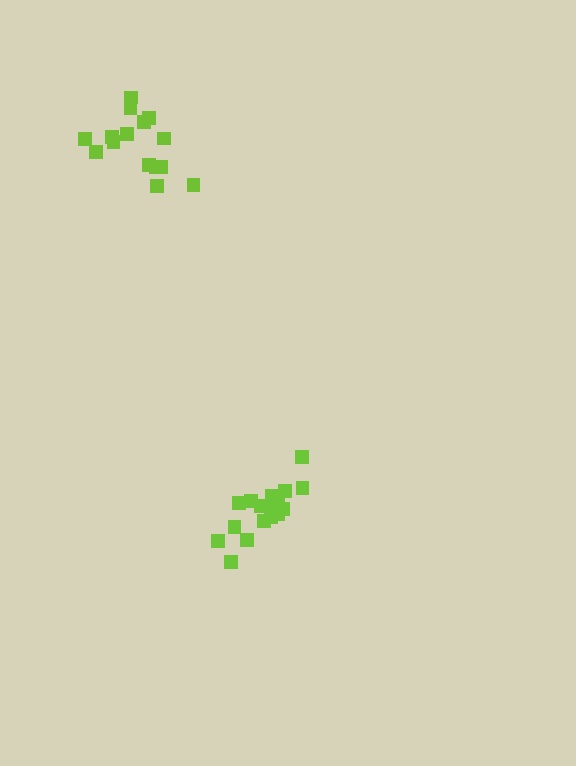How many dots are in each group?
Group 1: 18 dots, Group 2: 15 dots (33 total).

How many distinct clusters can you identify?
There are 2 distinct clusters.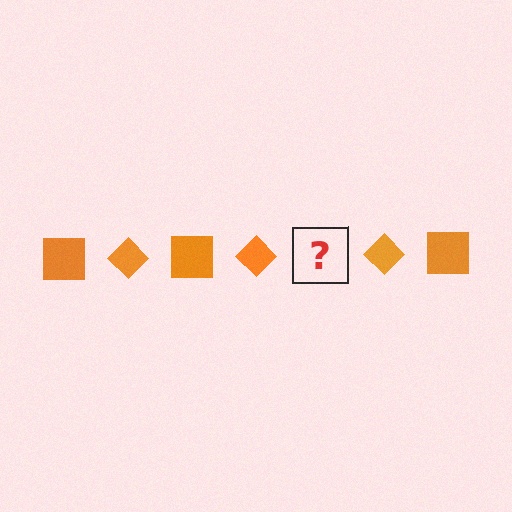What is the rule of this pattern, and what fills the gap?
The rule is that the pattern cycles through square, diamond shapes in orange. The gap should be filled with an orange square.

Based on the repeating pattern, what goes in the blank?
The blank should be an orange square.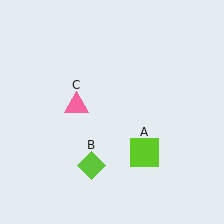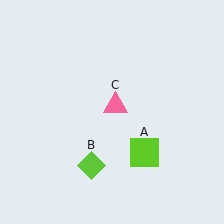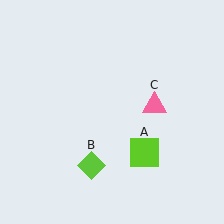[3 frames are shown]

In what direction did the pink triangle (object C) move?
The pink triangle (object C) moved right.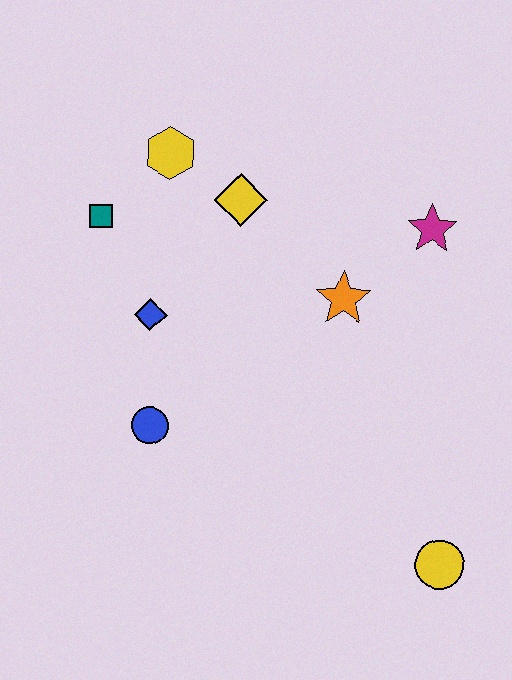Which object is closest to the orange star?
The magenta star is closest to the orange star.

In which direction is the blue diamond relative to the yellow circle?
The blue diamond is to the left of the yellow circle.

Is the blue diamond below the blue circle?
No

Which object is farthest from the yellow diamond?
The yellow circle is farthest from the yellow diamond.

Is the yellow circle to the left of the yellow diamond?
No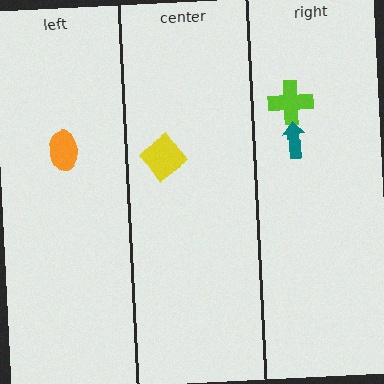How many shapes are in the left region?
1.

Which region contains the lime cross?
The right region.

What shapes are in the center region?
The yellow diamond.